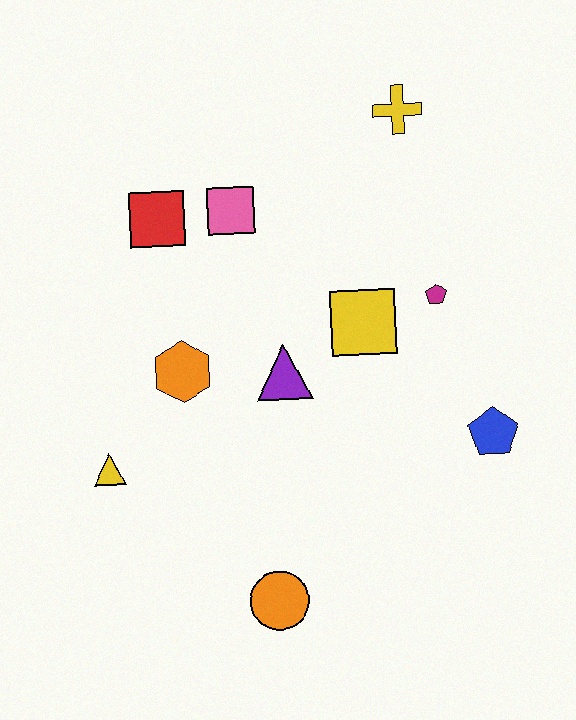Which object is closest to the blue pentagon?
The magenta pentagon is closest to the blue pentagon.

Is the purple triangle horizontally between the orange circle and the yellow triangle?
No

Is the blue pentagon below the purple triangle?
Yes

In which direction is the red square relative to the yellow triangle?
The red square is above the yellow triangle.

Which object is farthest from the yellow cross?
The orange circle is farthest from the yellow cross.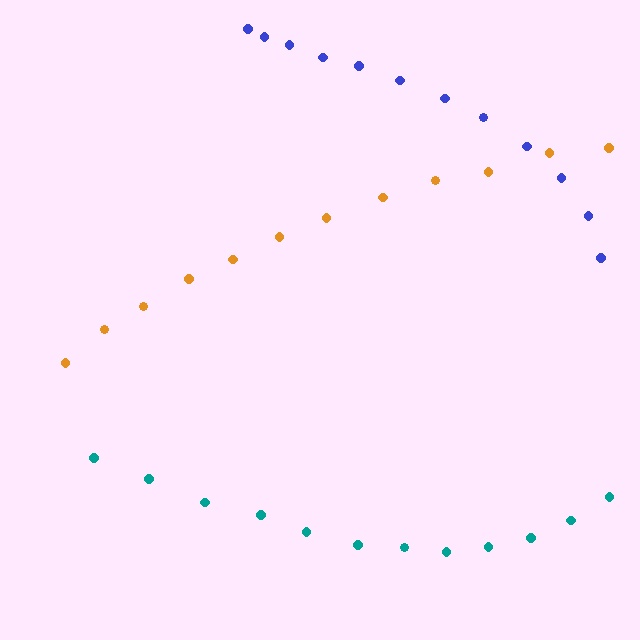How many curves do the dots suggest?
There are 3 distinct paths.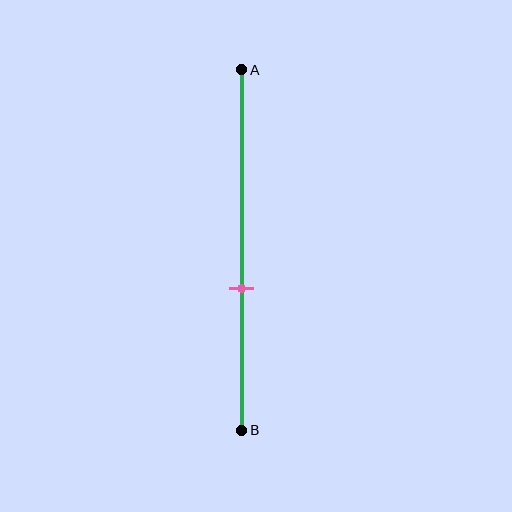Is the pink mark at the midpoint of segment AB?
No, the mark is at about 60% from A, not at the 50% midpoint.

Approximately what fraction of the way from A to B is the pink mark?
The pink mark is approximately 60% of the way from A to B.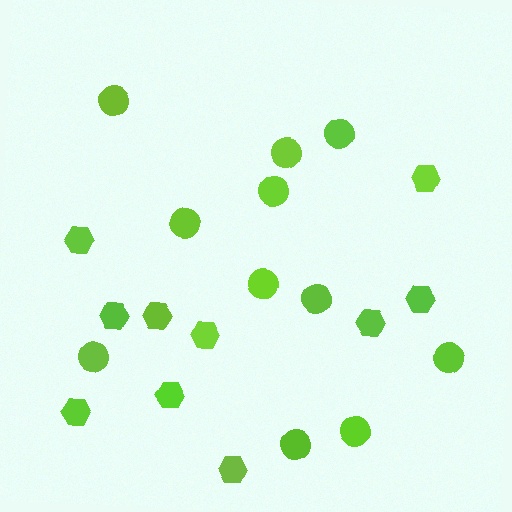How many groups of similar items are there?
There are 2 groups: one group of circles (11) and one group of hexagons (10).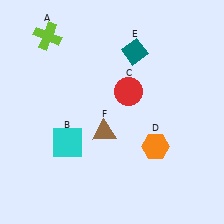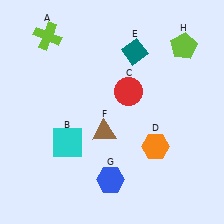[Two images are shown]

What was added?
A blue hexagon (G), a lime pentagon (H) were added in Image 2.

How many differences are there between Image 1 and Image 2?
There are 2 differences between the two images.